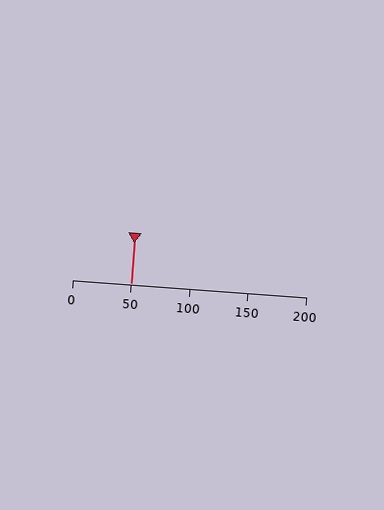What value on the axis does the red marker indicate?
The marker indicates approximately 50.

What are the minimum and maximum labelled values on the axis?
The axis runs from 0 to 200.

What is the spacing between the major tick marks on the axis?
The major ticks are spaced 50 apart.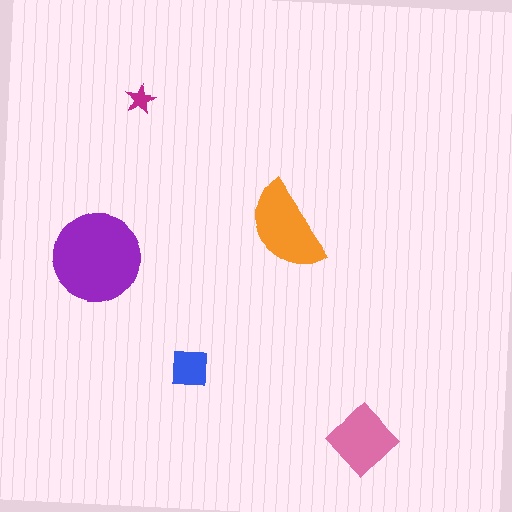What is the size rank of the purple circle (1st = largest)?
1st.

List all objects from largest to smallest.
The purple circle, the orange semicircle, the pink diamond, the blue square, the magenta star.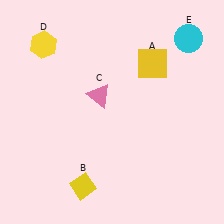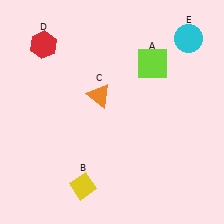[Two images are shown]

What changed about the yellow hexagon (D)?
In Image 1, D is yellow. In Image 2, it changed to red.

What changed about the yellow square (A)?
In Image 1, A is yellow. In Image 2, it changed to lime.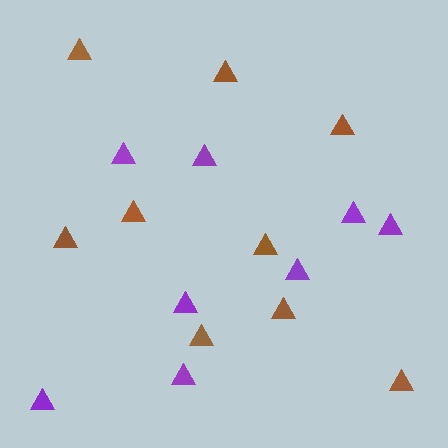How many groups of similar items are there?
There are 2 groups: one group of purple triangles (8) and one group of brown triangles (9).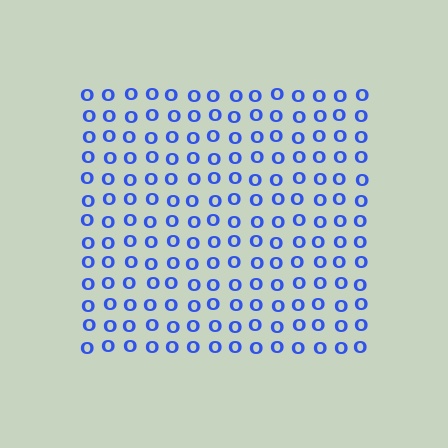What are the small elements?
The small elements are letter O's.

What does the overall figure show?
The overall figure shows a square.